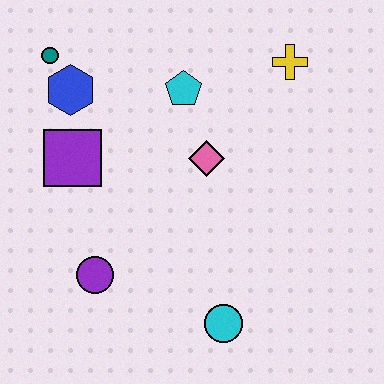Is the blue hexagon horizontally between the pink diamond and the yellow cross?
No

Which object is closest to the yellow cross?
The cyan pentagon is closest to the yellow cross.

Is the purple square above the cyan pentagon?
No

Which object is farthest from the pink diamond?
The teal circle is farthest from the pink diamond.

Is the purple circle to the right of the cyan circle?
No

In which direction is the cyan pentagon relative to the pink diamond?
The cyan pentagon is above the pink diamond.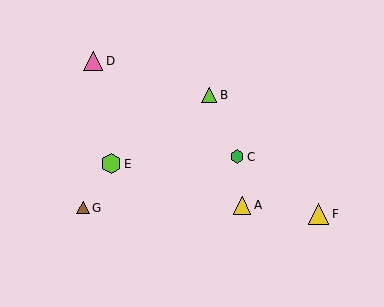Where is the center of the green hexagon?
The center of the green hexagon is at (237, 157).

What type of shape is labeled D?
Shape D is a pink triangle.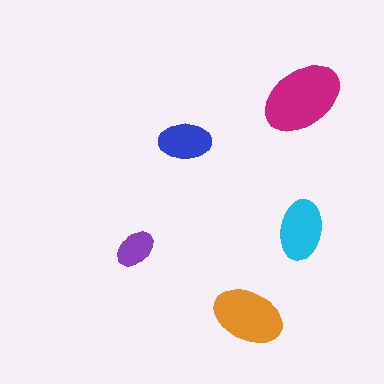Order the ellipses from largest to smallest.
the magenta one, the orange one, the cyan one, the blue one, the purple one.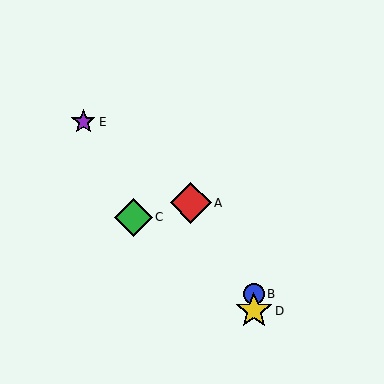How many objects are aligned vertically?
2 objects (B, D) are aligned vertically.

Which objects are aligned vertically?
Objects B, D are aligned vertically.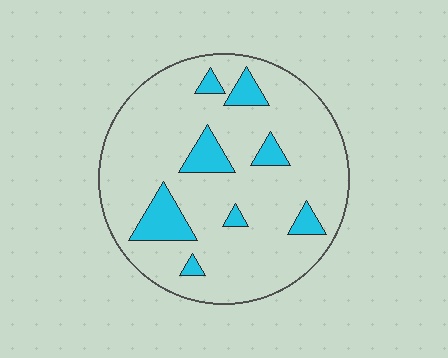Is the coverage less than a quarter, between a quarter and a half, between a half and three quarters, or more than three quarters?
Less than a quarter.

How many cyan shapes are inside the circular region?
8.